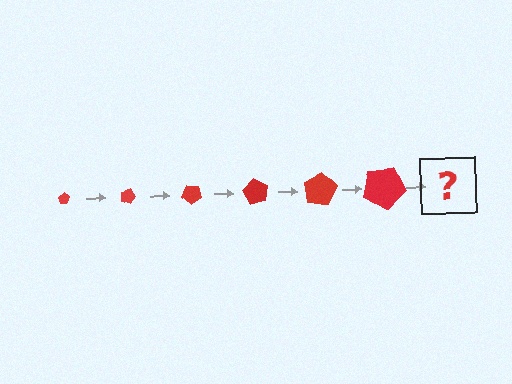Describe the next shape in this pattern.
It should be a pentagon, larger than the previous one and rotated 120 degrees from the start.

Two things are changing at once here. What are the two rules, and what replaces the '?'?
The two rules are that the pentagon grows larger each step and it rotates 20 degrees each step. The '?' should be a pentagon, larger than the previous one and rotated 120 degrees from the start.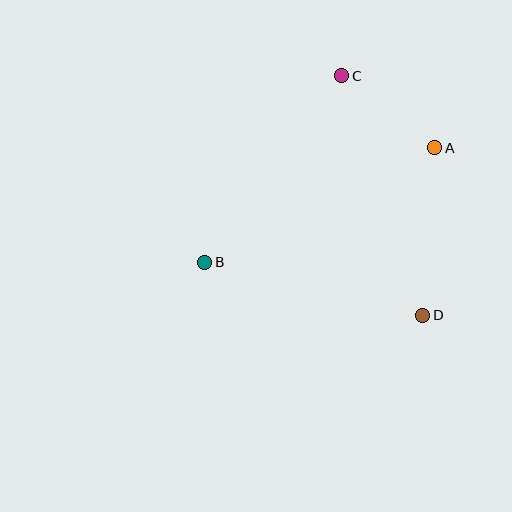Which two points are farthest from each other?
Points A and B are farthest from each other.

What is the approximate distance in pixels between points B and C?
The distance between B and C is approximately 231 pixels.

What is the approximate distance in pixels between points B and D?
The distance between B and D is approximately 225 pixels.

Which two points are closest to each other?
Points A and C are closest to each other.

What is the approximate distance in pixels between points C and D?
The distance between C and D is approximately 253 pixels.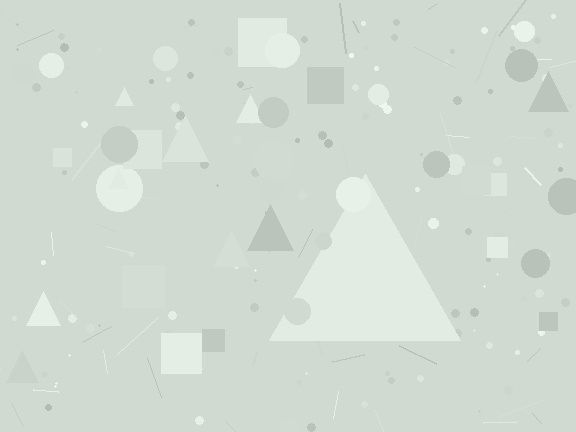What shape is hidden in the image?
A triangle is hidden in the image.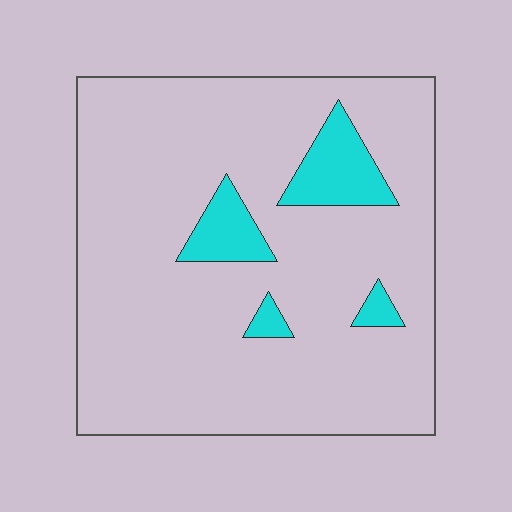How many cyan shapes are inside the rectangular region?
4.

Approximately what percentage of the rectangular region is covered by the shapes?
Approximately 10%.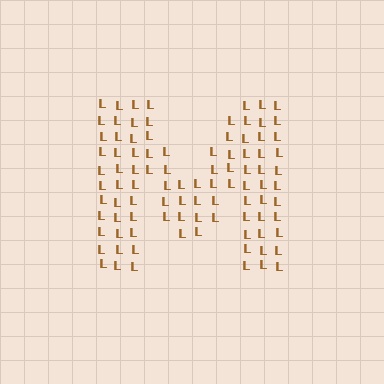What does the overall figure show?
The overall figure shows the letter M.